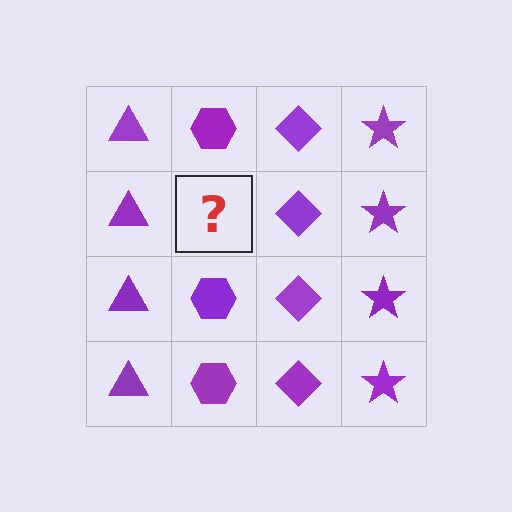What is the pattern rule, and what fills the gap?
The rule is that each column has a consistent shape. The gap should be filled with a purple hexagon.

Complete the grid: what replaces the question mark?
The question mark should be replaced with a purple hexagon.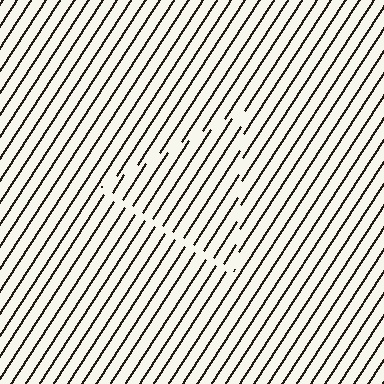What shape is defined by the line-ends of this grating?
An illusory triangle. The interior of the shape contains the same grating, shifted by half a period — the contour is defined by the phase discontinuity where line-ends from the inner and outer gratings abut.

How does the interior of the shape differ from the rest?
The interior of the shape contains the same grating, shifted by half a period — the contour is defined by the phase discontinuity where line-ends from the inner and outer gratings abut.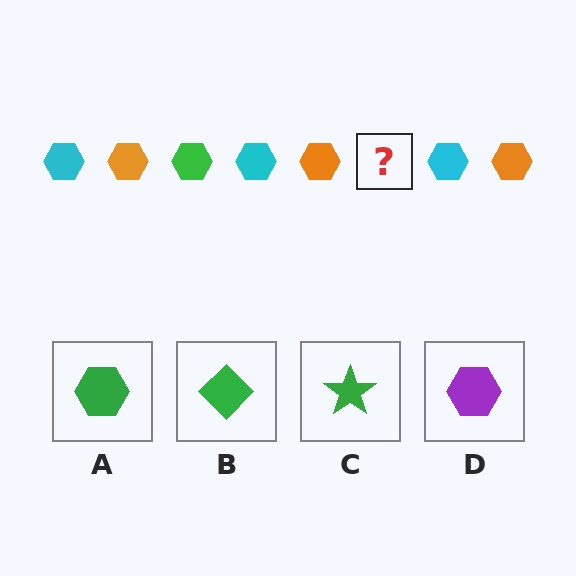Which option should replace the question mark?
Option A.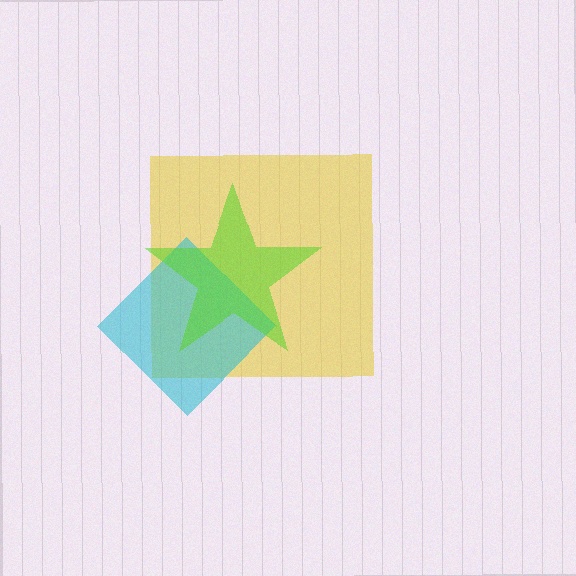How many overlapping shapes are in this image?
There are 3 overlapping shapes in the image.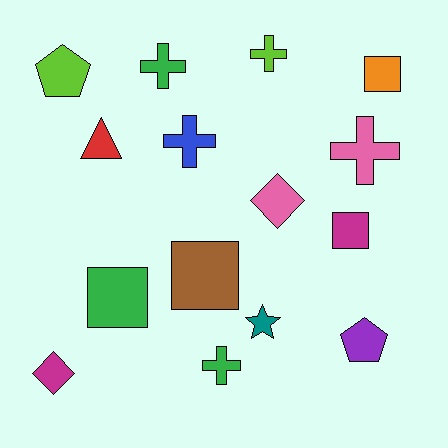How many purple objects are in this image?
There is 1 purple object.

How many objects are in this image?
There are 15 objects.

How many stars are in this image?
There is 1 star.